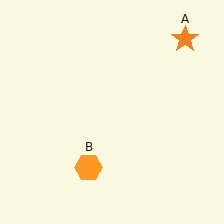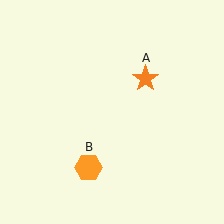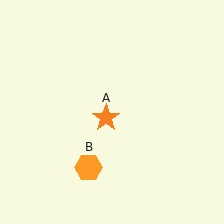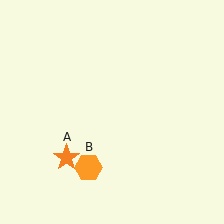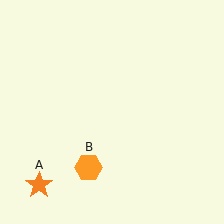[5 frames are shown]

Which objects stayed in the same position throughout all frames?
Orange hexagon (object B) remained stationary.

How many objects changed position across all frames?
1 object changed position: orange star (object A).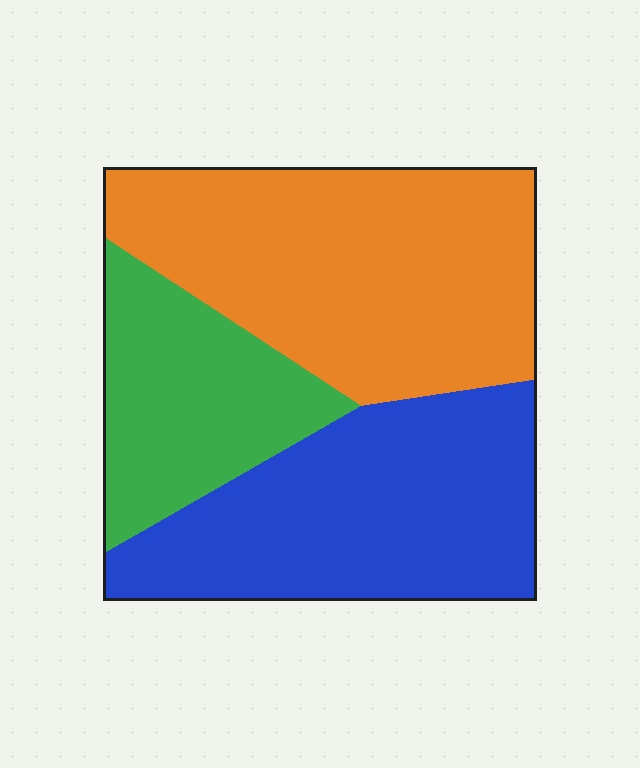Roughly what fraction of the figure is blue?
Blue covers 36% of the figure.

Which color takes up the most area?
Orange, at roughly 40%.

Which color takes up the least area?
Green, at roughly 20%.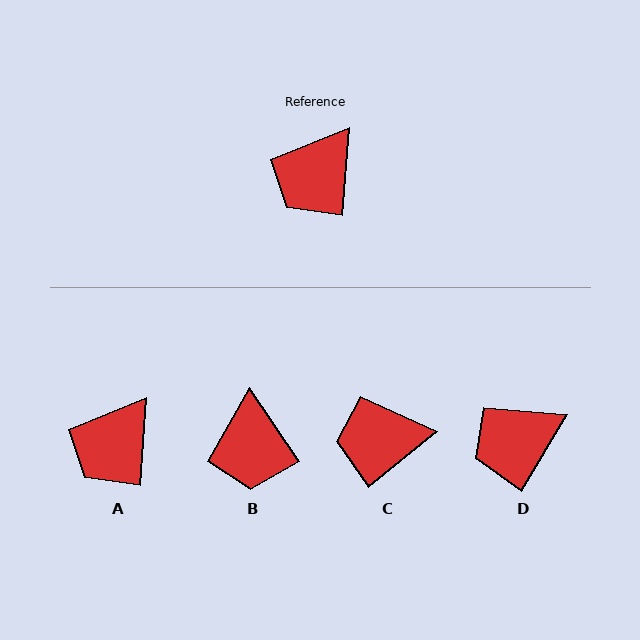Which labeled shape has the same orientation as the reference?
A.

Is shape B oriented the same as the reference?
No, it is off by about 38 degrees.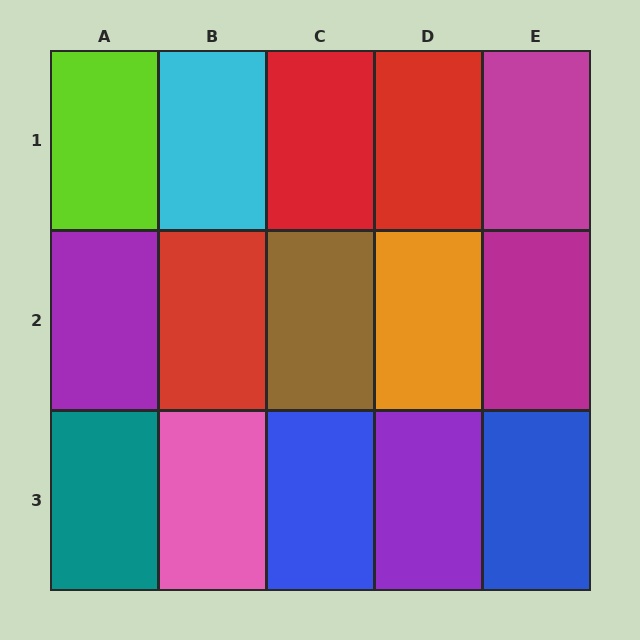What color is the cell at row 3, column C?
Blue.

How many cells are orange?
1 cell is orange.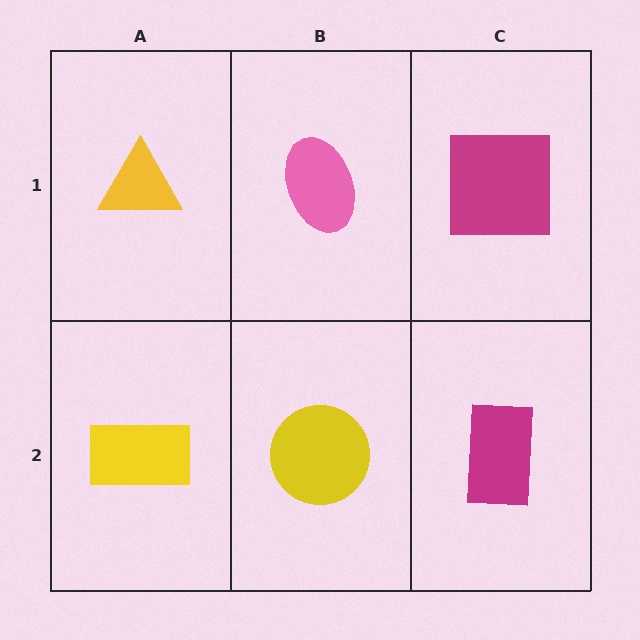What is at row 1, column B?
A pink ellipse.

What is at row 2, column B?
A yellow circle.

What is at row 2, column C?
A magenta rectangle.